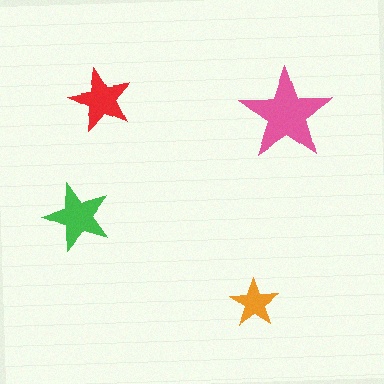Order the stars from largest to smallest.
the pink one, the green one, the red one, the orange one.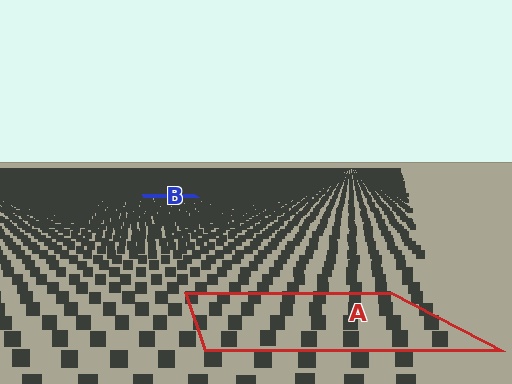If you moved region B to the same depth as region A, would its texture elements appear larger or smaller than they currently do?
They would appear larger. At a closer depth, the same texture elements are projected at a bigger on-screen size.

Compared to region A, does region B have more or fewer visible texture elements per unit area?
Region B has more texture elements per unit area — they are packed more densely because it is farther away.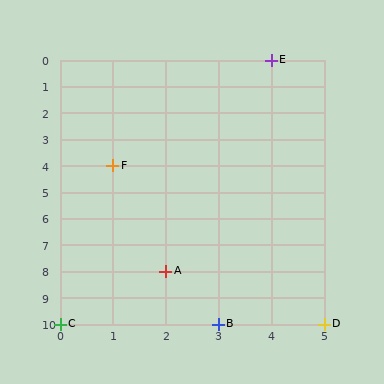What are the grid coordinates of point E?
Point E is at grid coordinates (4, 0).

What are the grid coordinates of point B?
Point B is at grid coordinates (3, 10).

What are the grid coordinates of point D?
Point D is at grid coordinates (5, 10).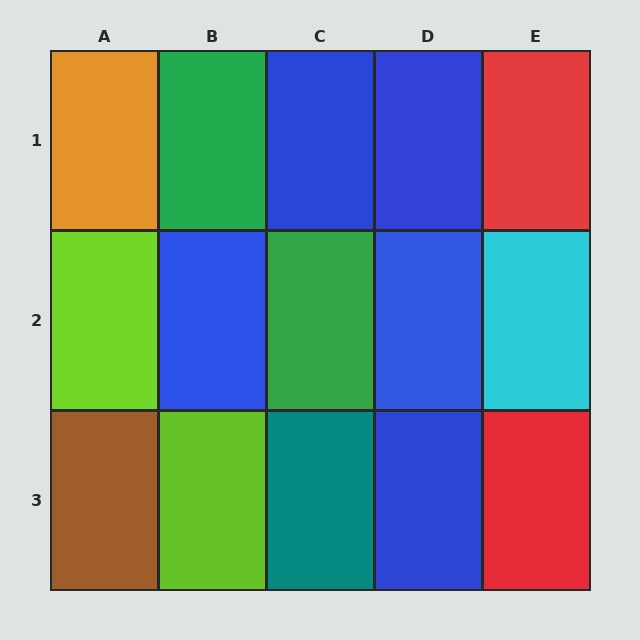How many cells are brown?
1 cell is brown.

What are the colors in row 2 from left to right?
Lime, blue, green, blue, cyan.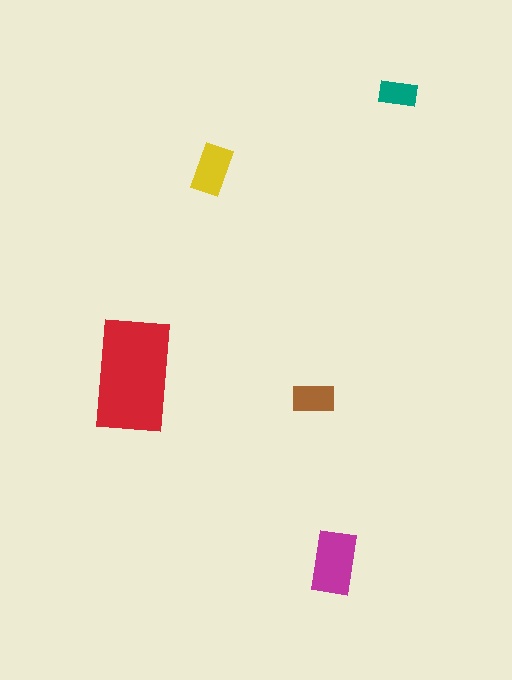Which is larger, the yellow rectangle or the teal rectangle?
The yellow one.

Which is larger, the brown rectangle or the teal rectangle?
The brown one.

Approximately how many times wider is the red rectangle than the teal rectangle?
About 3 times wider.